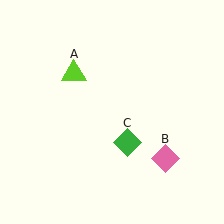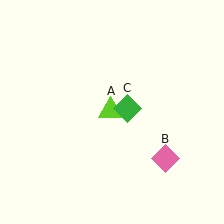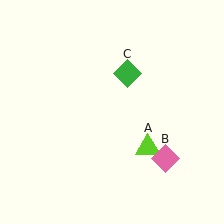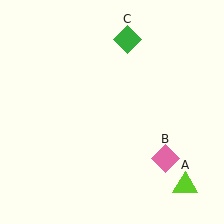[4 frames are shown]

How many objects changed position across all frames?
2 objects changed position: lime triangle (object A), green diamond (object C).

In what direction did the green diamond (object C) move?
The green diamond (object C) moved up.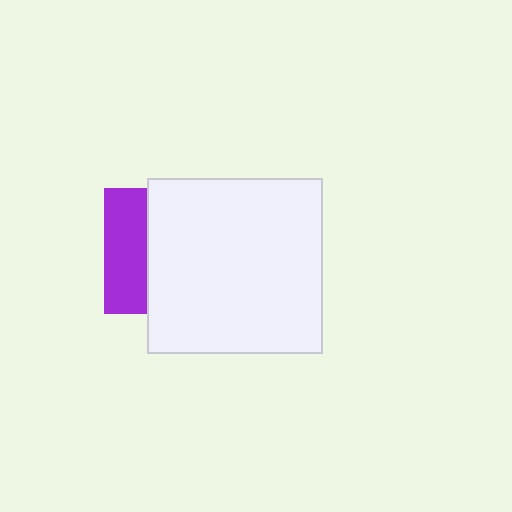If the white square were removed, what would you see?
You would see the complete purple square.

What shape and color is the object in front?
The object in front is a white square.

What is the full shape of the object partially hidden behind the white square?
The partially hidden object is a purple square.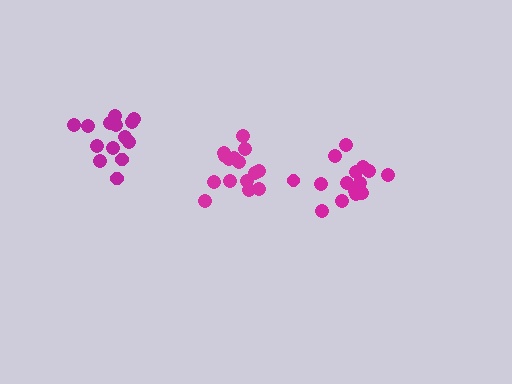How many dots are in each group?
Group 1: 14 dots, Group 2: 15 dots, Group 3: 15 dots (44 total).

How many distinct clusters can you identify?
There are 3 distinct clusters.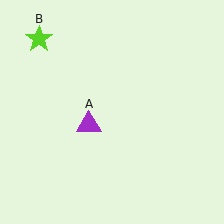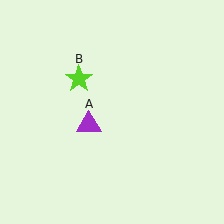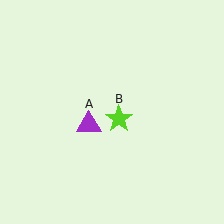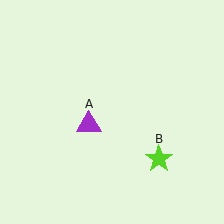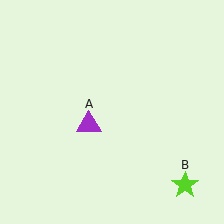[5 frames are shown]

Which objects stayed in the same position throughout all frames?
Purple triangle (object A) remained stationary.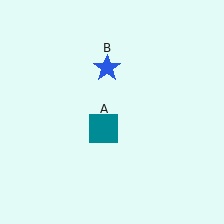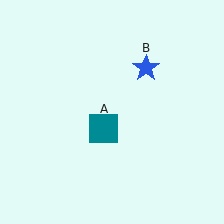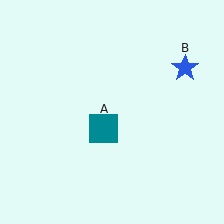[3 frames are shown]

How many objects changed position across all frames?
1 object changed position: blue star (object B).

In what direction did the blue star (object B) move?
The blue star (object B) moved right.